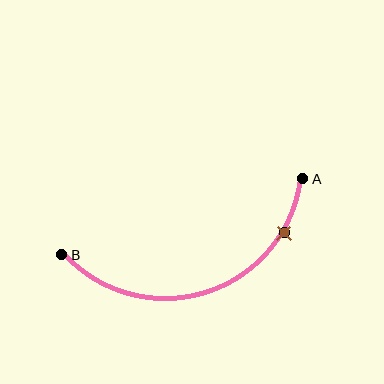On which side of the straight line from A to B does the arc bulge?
The arc bulges below the straight line connecting A and B.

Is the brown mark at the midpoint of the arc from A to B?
No. The brown mark lies on the arc but is closer to endpoint A. The arc midpoint would be at the point on the curve equidistant along the arc from both A and B.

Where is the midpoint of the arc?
The arc midpoint is the point on the curve farthest from the straight line joining A and B. It sits below that line.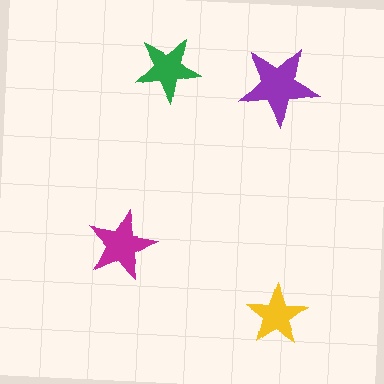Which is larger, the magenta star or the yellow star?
The magenta one.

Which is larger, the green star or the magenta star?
The magenta one.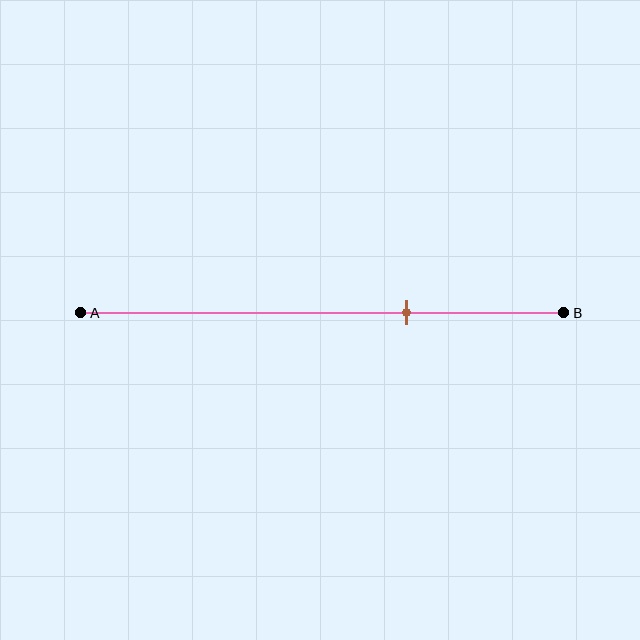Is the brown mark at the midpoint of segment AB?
No, the mark is at about 65% from A, not at the 50% midpoint.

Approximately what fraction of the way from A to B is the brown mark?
The brown mark is approximately 65% of the way from A to B.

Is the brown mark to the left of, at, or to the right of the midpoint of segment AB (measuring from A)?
The brown mark is to the right of the midpoint of segment AB.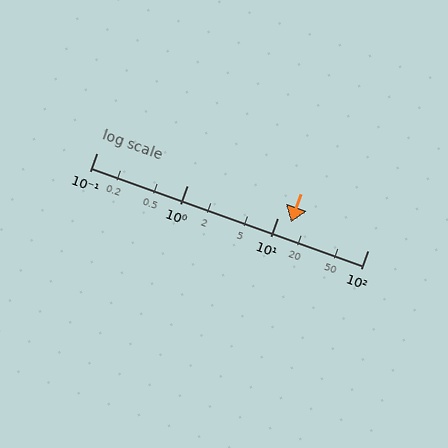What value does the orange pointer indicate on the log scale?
The pointer indicates approximately 14.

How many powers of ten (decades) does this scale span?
The scale spans 3 decades, from 0.1 to 100.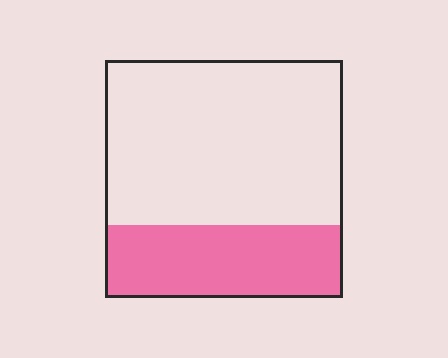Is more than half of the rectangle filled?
No.